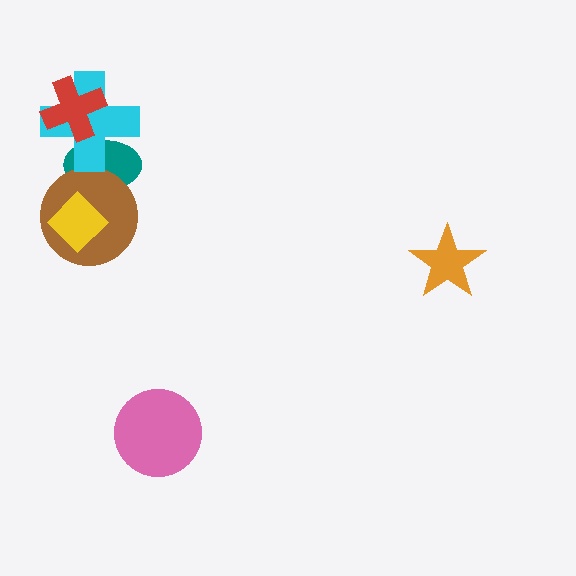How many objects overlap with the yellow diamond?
2 objects overlap with the yellow diamond.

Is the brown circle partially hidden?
Yes, it is partially covered by another shape.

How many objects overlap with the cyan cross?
2 objects overlap with the cyan cross.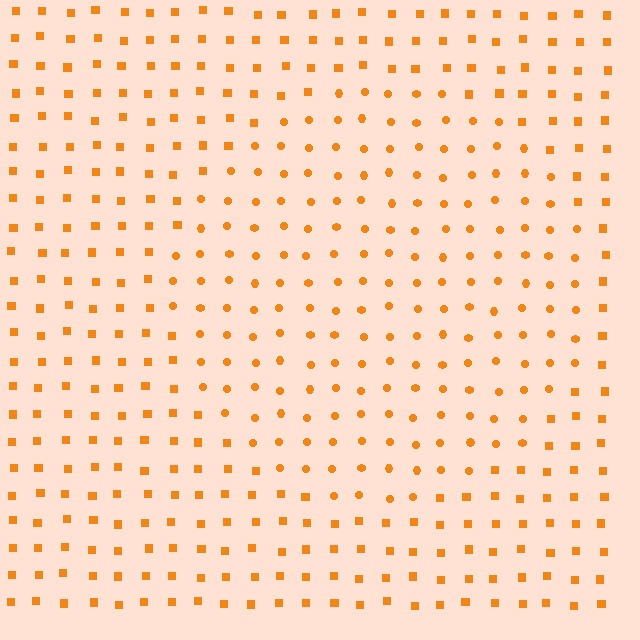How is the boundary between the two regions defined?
The boundary is defined by a change in element shape: circles inside vs. squares outside. All elements share the same color and spacing.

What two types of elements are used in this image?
The image uses circles inside the circle region and squares outside it.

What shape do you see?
I see a circle.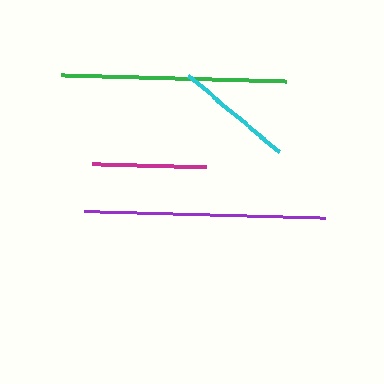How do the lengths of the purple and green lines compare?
The purple and green lines are approximately the same length.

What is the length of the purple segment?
The purple segment is approximately 241 pixels long.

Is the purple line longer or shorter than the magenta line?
The purple line is longer than the magenta line.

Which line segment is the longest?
The purple line is the longest at approximately 241 pixels.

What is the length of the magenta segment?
The magenta segment is approximately 114 pixels long.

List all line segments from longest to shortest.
From longest to shortest: purple, green, cyan, magenta.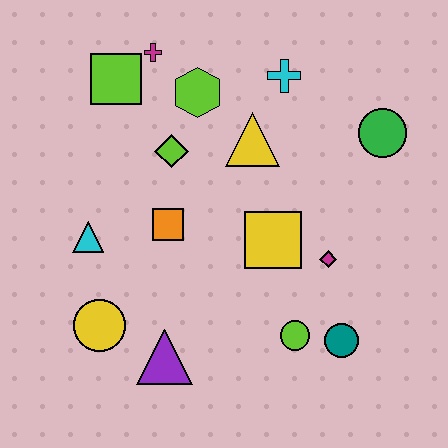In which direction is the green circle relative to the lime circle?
The green circle is above the lime circle.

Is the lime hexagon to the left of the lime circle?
Yes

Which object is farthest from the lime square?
The teal circle is farthest from the lime square.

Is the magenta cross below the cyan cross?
No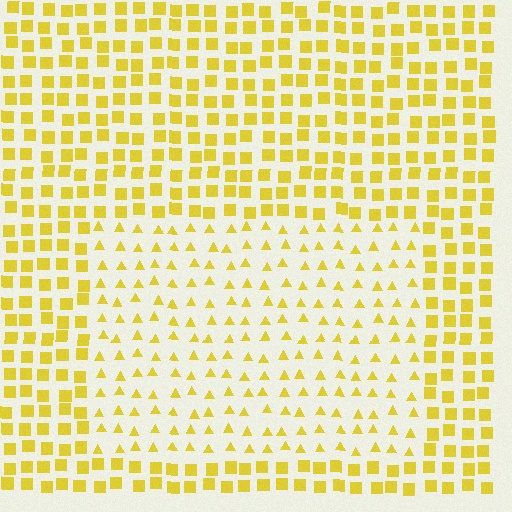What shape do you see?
I see a rectangle.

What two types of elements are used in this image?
The image uses triangles inside the rectangle region and squares outside it.